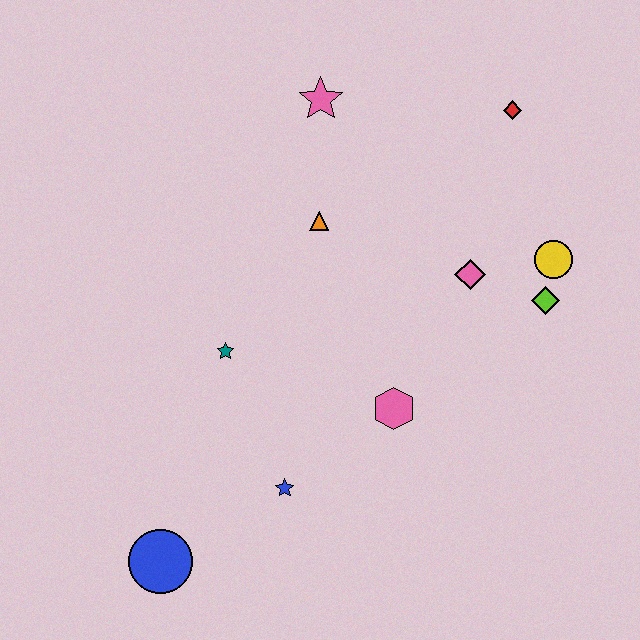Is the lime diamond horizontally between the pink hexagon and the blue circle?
No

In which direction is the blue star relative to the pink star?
The blue star is below the pink star.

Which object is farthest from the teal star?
The red diamond is farthest from the teal star.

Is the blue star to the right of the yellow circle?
No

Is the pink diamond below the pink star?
Yes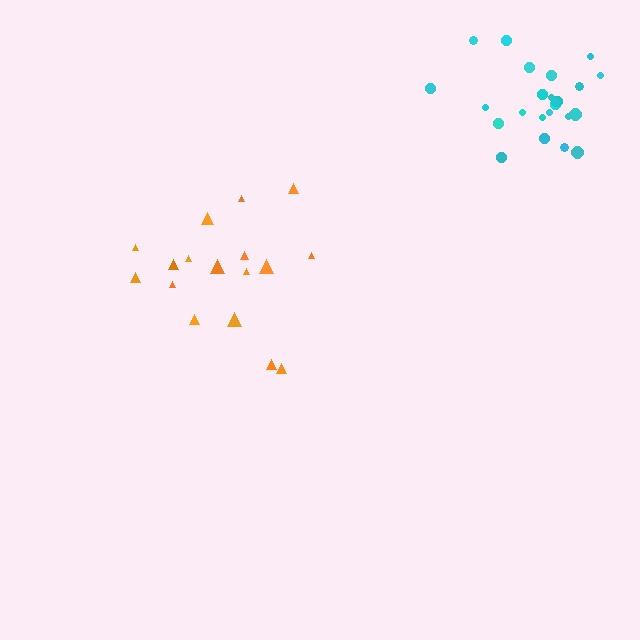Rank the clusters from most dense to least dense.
cyan, orange.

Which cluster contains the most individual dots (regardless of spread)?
Cyan (24).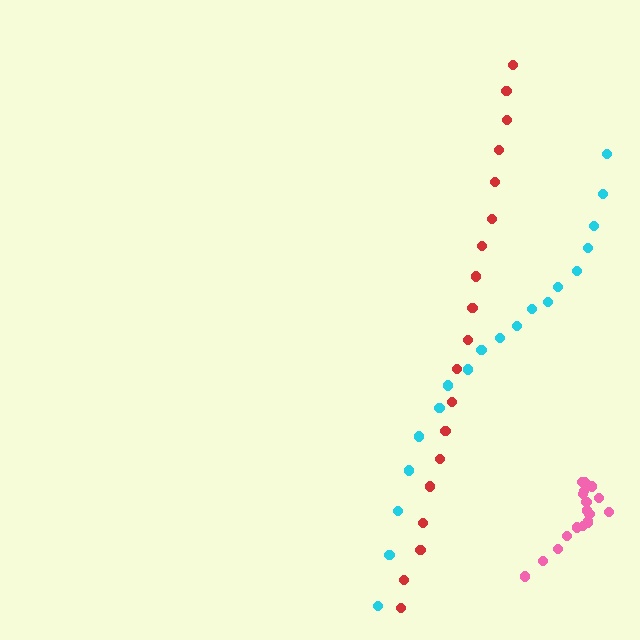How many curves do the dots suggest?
There are 3 distinct paths.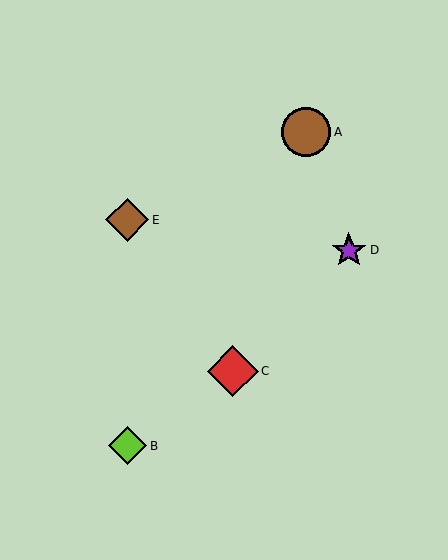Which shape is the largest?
The red diamond (labeled C) is the largest.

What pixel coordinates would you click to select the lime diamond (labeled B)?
Click at (128, 446) to select the lime diamond B.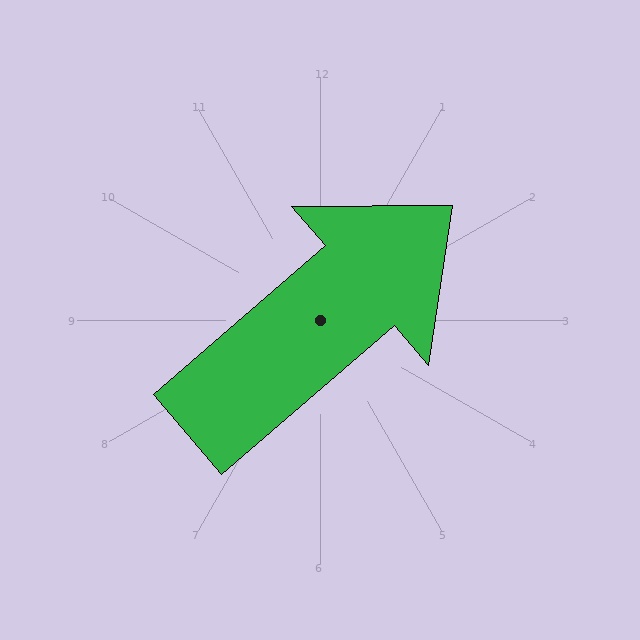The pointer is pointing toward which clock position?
Roughly 2 o'clock.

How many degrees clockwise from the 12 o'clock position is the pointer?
Approximately 49 degrees.